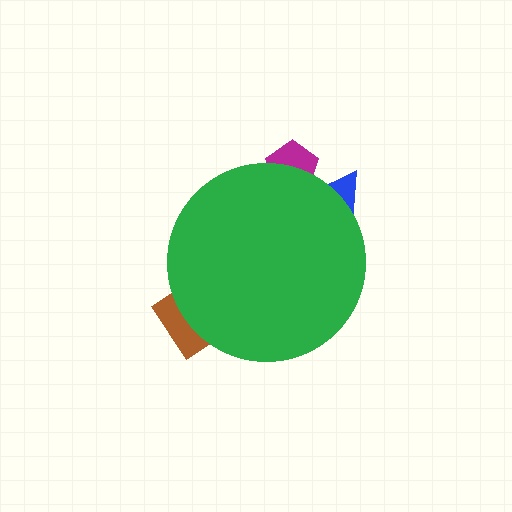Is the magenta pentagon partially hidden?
Yes, the magenta pentagon is partially hidden behind the green circle.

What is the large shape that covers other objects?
A green circle.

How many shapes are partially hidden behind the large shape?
3 shapes are partially hidden.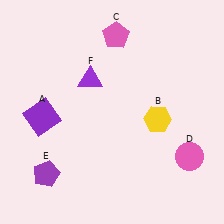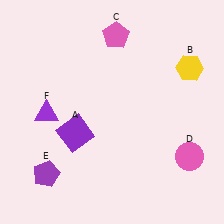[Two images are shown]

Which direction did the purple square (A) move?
The purple square (A) moved right.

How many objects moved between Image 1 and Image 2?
3 objects moved between the two images.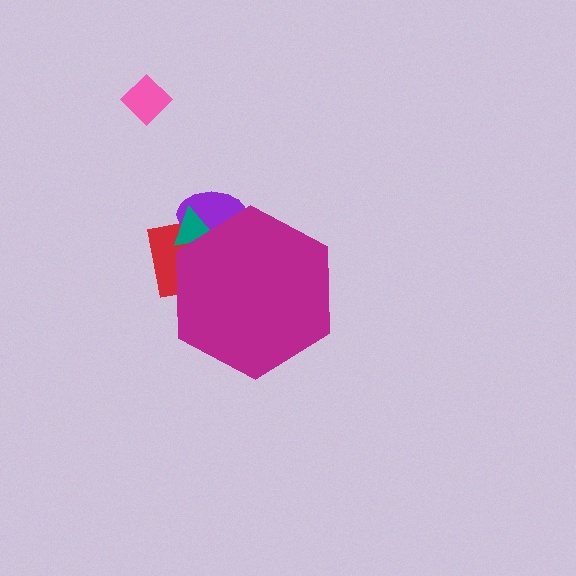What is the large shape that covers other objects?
A magenta hexagon.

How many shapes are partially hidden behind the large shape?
3 shapes are partially hidden.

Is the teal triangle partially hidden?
Yes, the teal triangle is partially hidden behind the magenta hexagon.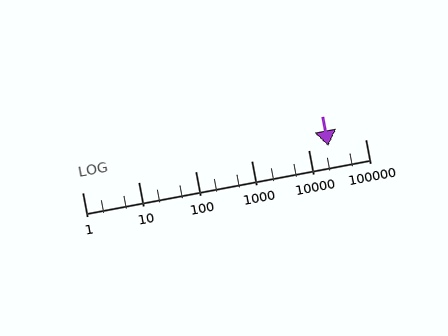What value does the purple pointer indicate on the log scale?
The pointer indicates approximately 22000.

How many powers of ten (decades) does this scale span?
The scale spans 5 decades, from 1 to 100000.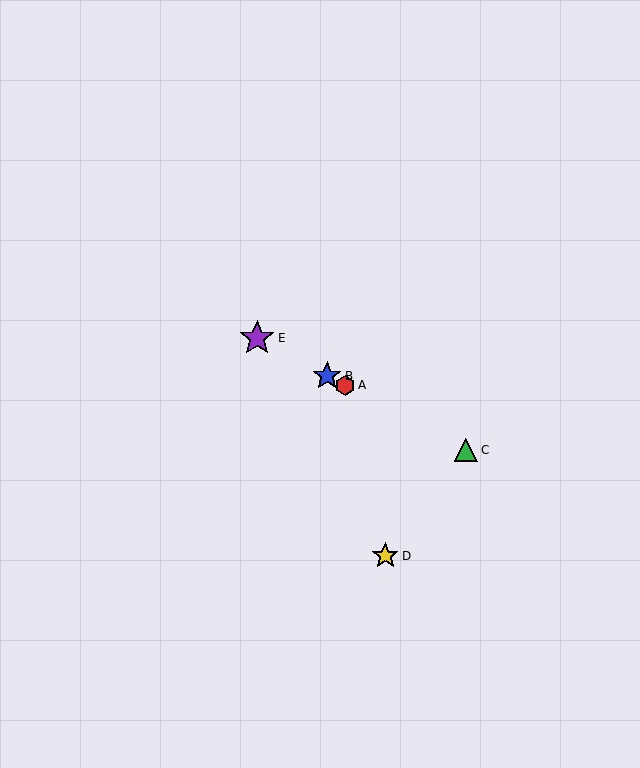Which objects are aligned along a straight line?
Objects A, B, C, E are aligned along a straight line.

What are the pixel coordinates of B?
Object B is at (327, 376).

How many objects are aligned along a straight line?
4 objects (A, B, C, E) are aligned along a straight line.